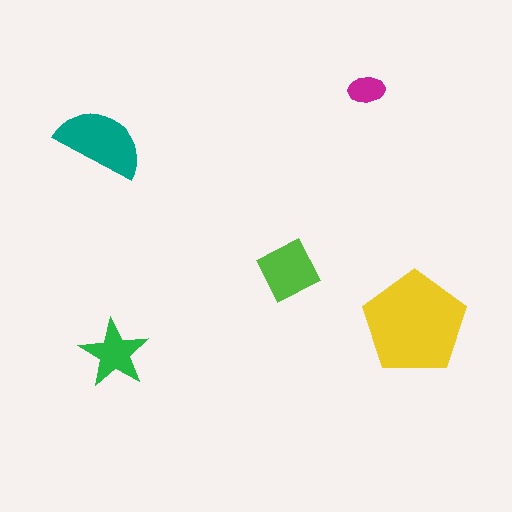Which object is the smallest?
The magenta ellipse.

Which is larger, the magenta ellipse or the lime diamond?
The lime diamond.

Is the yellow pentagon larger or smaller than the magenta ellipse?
Larger.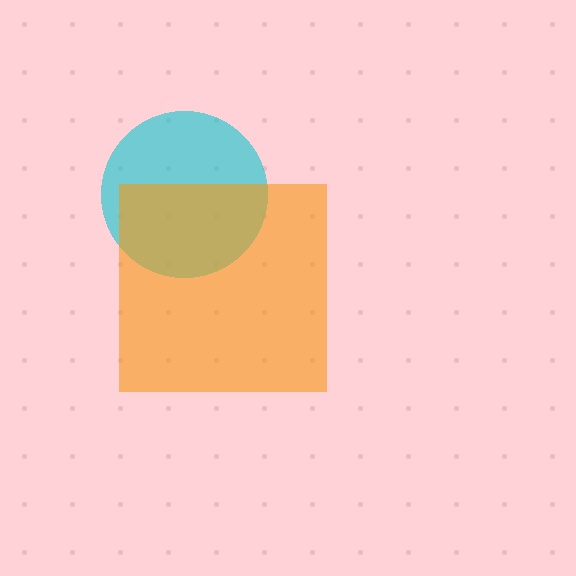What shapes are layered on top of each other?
The layered shapes are: a cyan circle, an orange square.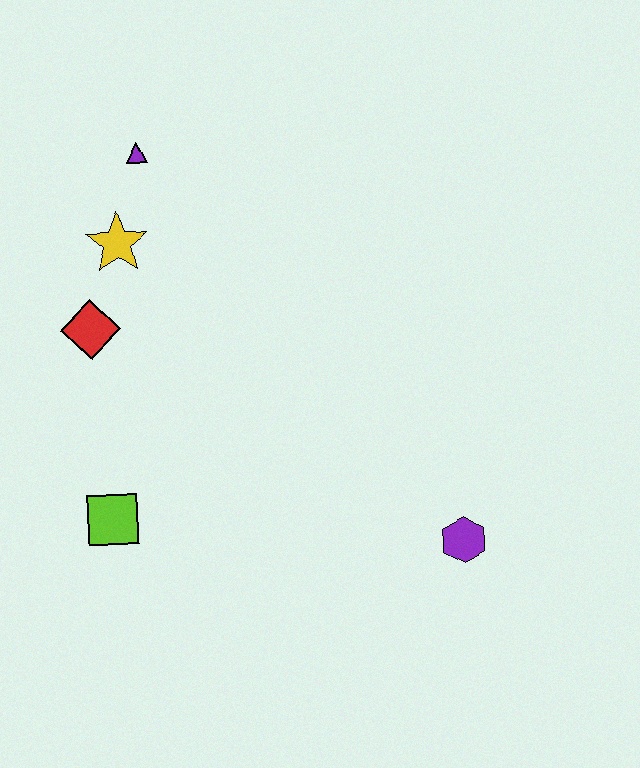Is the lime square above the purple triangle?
No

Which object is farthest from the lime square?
The purple triangle is farthest from the lime square.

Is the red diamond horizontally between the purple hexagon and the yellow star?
No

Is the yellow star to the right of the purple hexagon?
No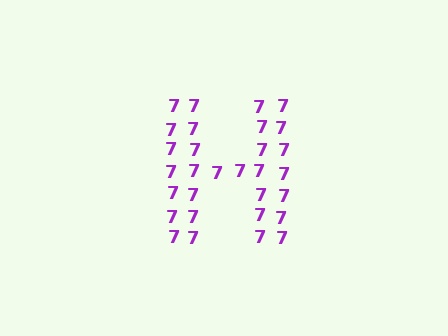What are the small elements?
The small elements are digit 7's.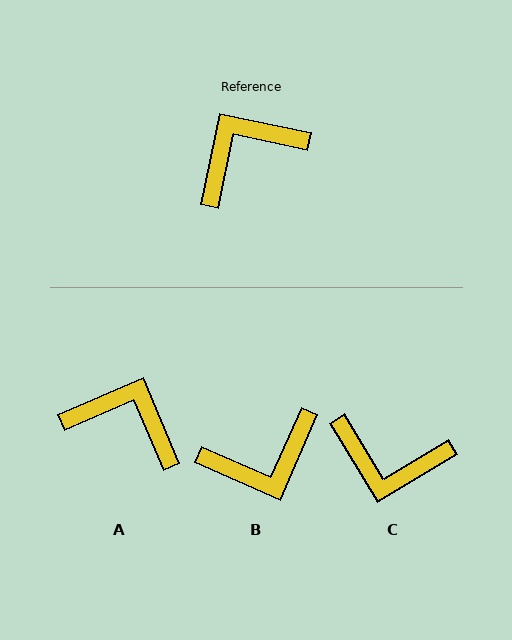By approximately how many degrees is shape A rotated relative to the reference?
Approximately 55 degrees clockwise.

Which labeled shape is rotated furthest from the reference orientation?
B, about 168 degrees away.